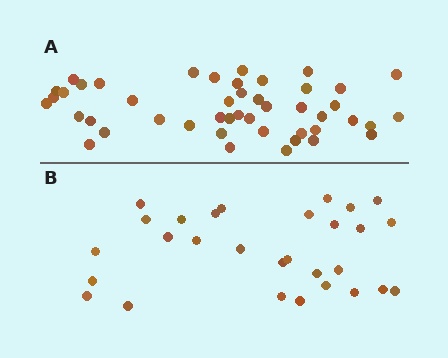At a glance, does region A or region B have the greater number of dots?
Region A (the top region) has more dots.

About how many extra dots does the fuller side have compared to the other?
Region A has approximately 15 more dots than region B.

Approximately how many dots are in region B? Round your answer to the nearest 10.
About 30 dots. (The exact count is 29, which rounds to 30.)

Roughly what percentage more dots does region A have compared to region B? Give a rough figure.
About 60% more.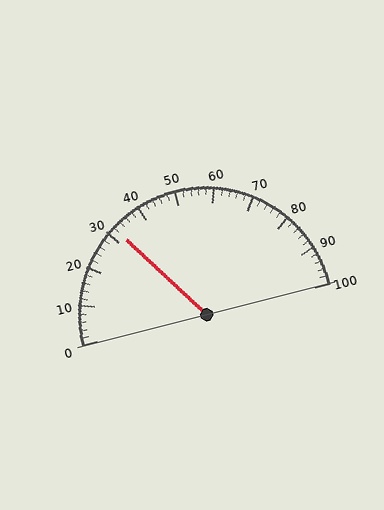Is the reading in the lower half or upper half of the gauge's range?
The reading is in the lower half of the range (0 to 100).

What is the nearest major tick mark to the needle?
The nearest major tick mark is 30.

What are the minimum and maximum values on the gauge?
The gauge ranges from 0 to 100.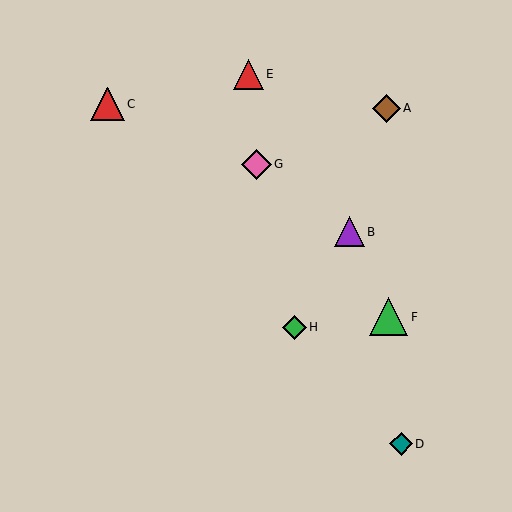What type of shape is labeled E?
Shape E is a red triangle.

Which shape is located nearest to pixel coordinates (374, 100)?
The brown diamond (labeled A) at (386, 108) is nearest to that location.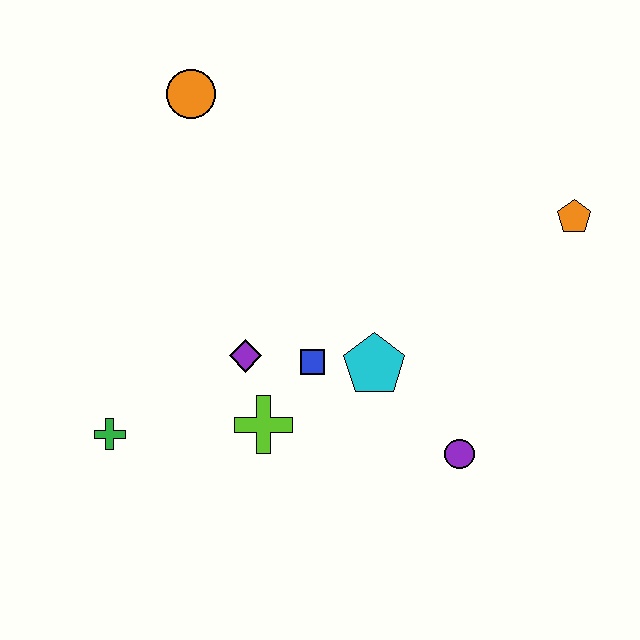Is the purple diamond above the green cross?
Yes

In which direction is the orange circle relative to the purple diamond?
The orange circle is above the purple diamond.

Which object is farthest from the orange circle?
The purple circle is farthest from the orange circle.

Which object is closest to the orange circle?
The purple diamond is closest to the orange circle.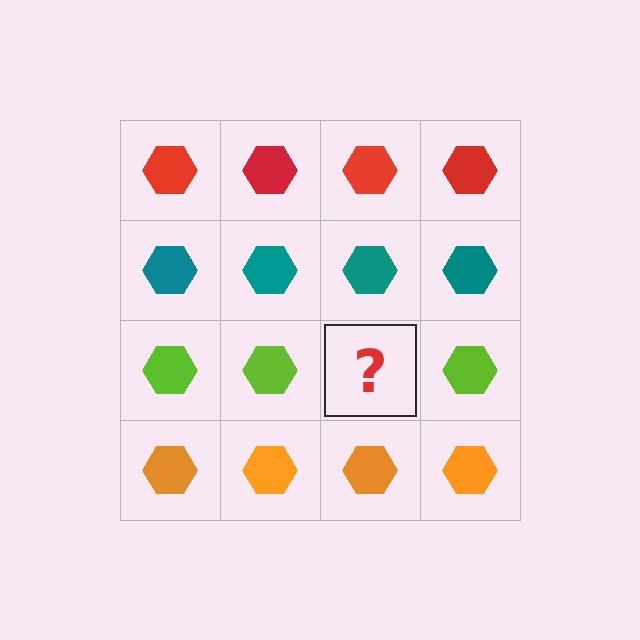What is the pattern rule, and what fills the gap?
The rule is that each row has a consistent color. The gap should be filled with a lime hexagon.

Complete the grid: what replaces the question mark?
The question mark should be replaced with a lime hexagon.